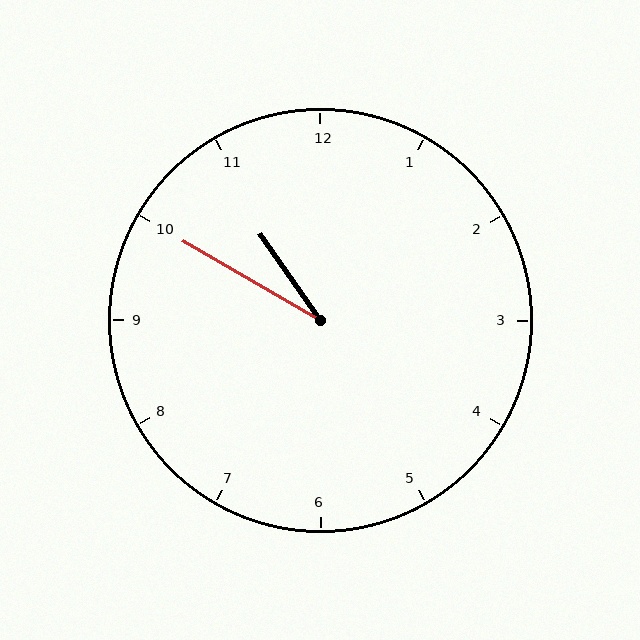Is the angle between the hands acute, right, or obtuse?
It is acute.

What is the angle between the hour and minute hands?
Approximately 25 degrees.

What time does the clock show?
10:50.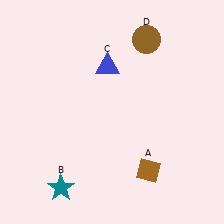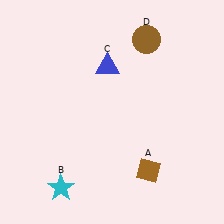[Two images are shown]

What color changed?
The star (B) changed from teal in Image 1 to cyan in Image 2.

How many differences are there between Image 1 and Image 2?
There is 1 difference between the two images.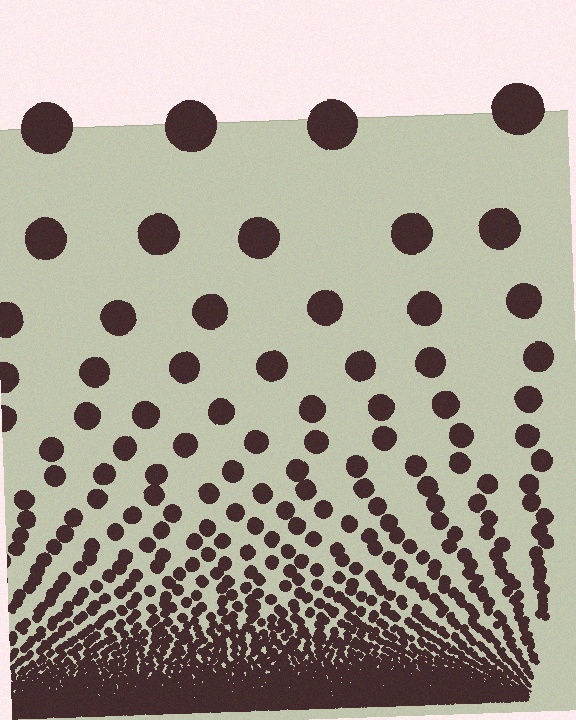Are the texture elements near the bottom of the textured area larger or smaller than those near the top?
Smaller. The gradient is inverted — elements near the bottom are smaller and denser.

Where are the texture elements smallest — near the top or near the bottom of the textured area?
Near the bottom.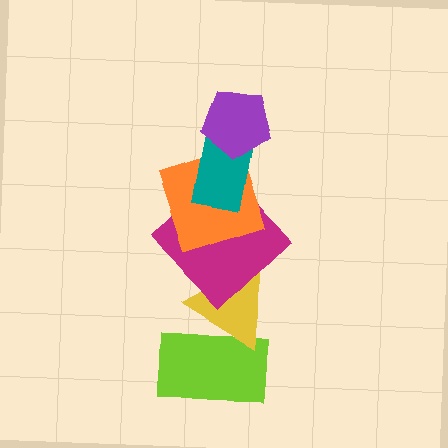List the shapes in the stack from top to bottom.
From top to bottom: the purple pentagon, the teal rectangle, the orange square, the magenta diamond, the yellow triangle, the lime rectangle.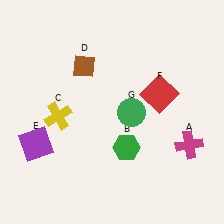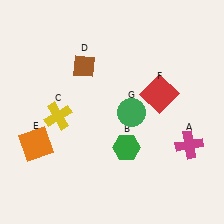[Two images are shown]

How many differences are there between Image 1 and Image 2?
There is 1 difference between the two images.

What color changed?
The square (E) changed from purple in Image 1 to orange in Image 2.